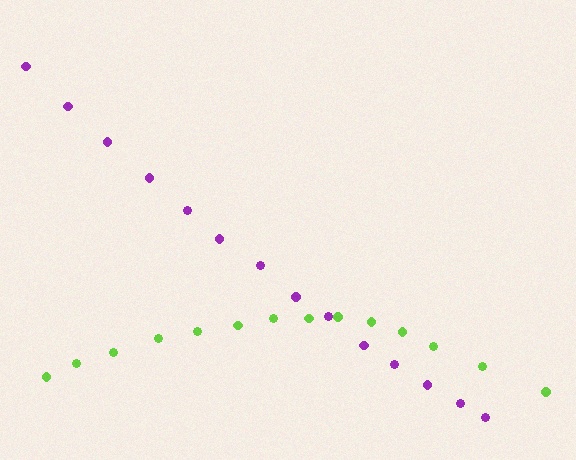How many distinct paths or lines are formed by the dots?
There are 2 distinct paths.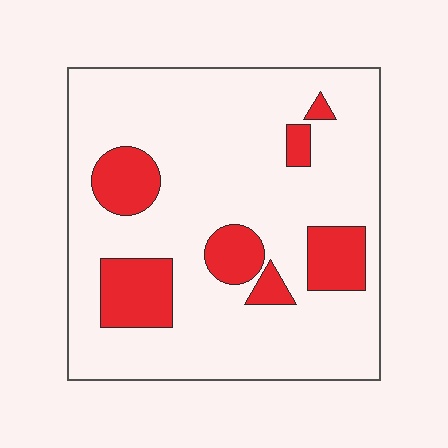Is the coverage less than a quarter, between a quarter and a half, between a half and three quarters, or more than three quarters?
Less than a quarter.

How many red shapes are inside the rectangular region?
7.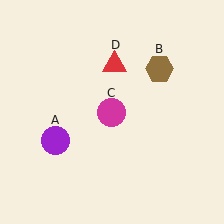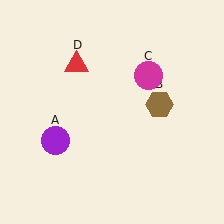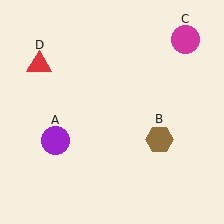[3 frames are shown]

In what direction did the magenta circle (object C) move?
The magenta circle (object C) moved up and to the right.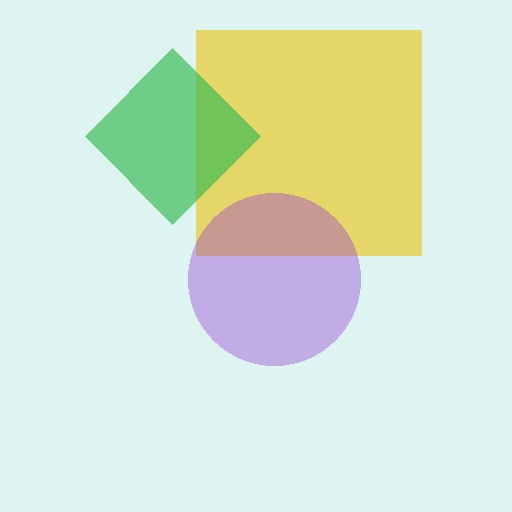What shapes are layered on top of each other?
The layered shapes are: a yellow square, a green diamond, a purple circle.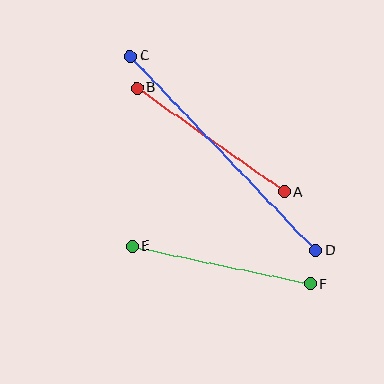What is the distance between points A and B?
The distance is approximately 180 pixels.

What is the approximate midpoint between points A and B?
The midpoint is at approximately (211, 140) pixels.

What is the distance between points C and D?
The distance is approximately 268 pixels.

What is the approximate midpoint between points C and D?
The midpoint is at approximately (223, 153) pixels.